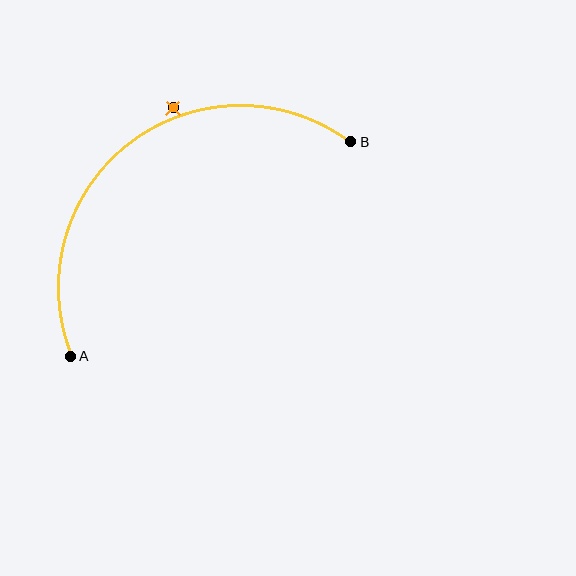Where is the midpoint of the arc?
The arc midpoint is the point on the curve farthest from the straight line joining A and B. It sits above and to the left of that line.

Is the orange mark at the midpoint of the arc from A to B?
No — the orange mark does not lie on the arc at all. It sits slightly outside the curve.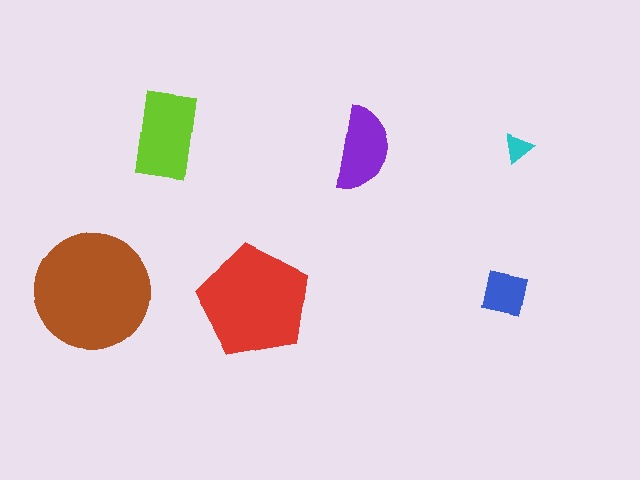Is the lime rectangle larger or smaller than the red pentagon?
Smaller.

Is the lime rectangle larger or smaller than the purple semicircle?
Larger.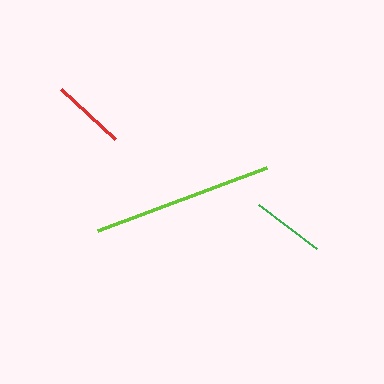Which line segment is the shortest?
The green line is the shortest at approximately 73 pixels.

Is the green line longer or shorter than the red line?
The red line is longer than the green line.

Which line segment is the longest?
The lime line is the longest at approximately 180 pixels.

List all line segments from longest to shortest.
From longest to shortest: lime, red, green.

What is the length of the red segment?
The red segment is approximately 74 pixels long.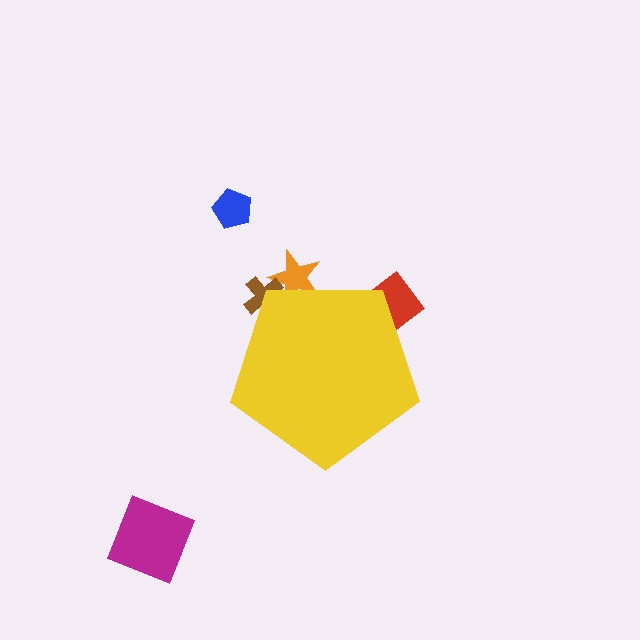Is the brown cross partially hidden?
Yes, the brown cross is partially hidden behind the yellow pentagon.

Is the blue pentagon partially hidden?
No, the blue pentagon is fully visible.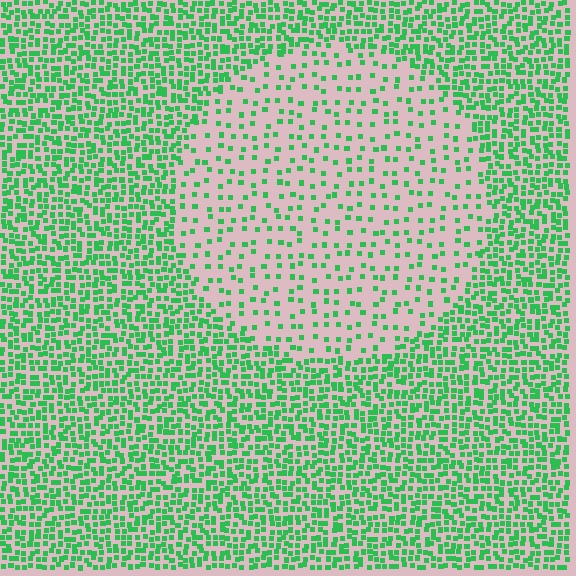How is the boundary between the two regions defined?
The boundary is defined by a change in element density (approximately 2.8x ratio). All elements are the same color, size, and shape.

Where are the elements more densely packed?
The elements are more densely packed outside the circle boundary.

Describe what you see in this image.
The image contains small green elements arranged at two different densities. A circle-shaped region is visible where the elements are less densely packed than the surrounding area.